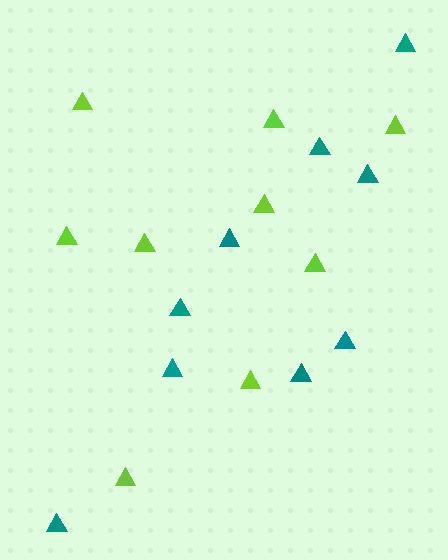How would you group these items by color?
There are 2 groups: one group of lime triangles (9) and one group of teal triangles (9).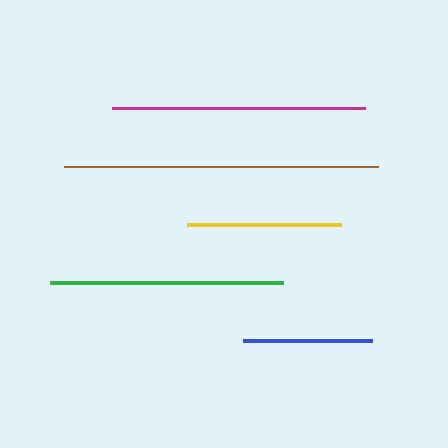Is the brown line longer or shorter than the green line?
The brown line is longer than the green line.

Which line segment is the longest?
The brown line is the longest at approximately 313 pixels.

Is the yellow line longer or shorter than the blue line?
The yellow line is longer than the blue line.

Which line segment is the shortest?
The blue line is the shortest at approximately 129 pixels.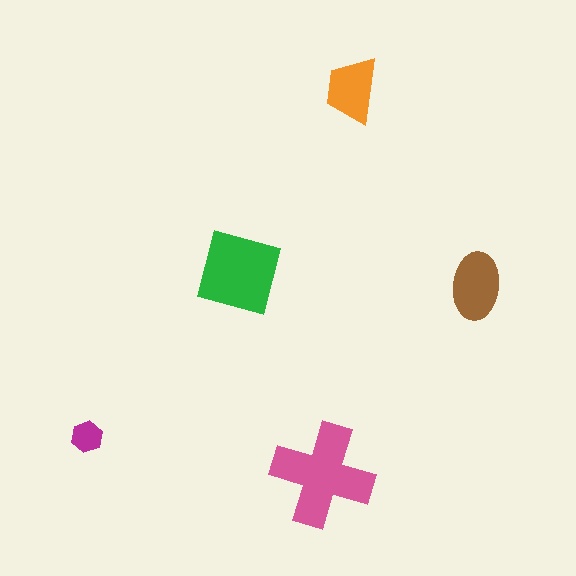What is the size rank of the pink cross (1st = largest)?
1st.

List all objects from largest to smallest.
The pink cross, the green square, the brown ellipse, the orange trapezoid, the magenta hexagon.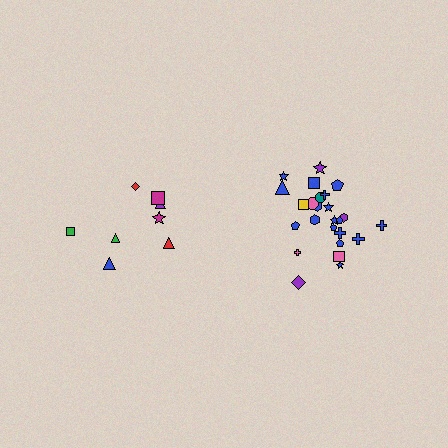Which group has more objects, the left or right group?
The right group.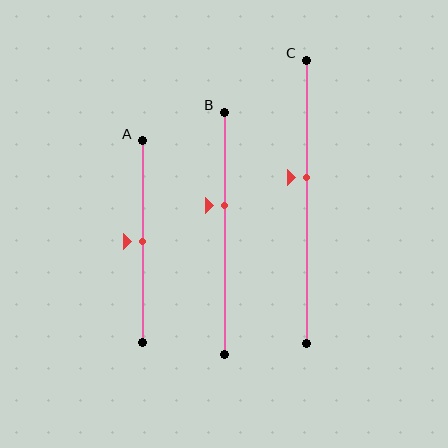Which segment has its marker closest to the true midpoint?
Segment A has its marker closest to the true midpoint.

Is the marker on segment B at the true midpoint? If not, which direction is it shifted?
No, the marker on segment B is shifted upward by about 12% of the segment length.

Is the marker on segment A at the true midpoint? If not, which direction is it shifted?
Yes, the marker on segment A is at the true midpoint.